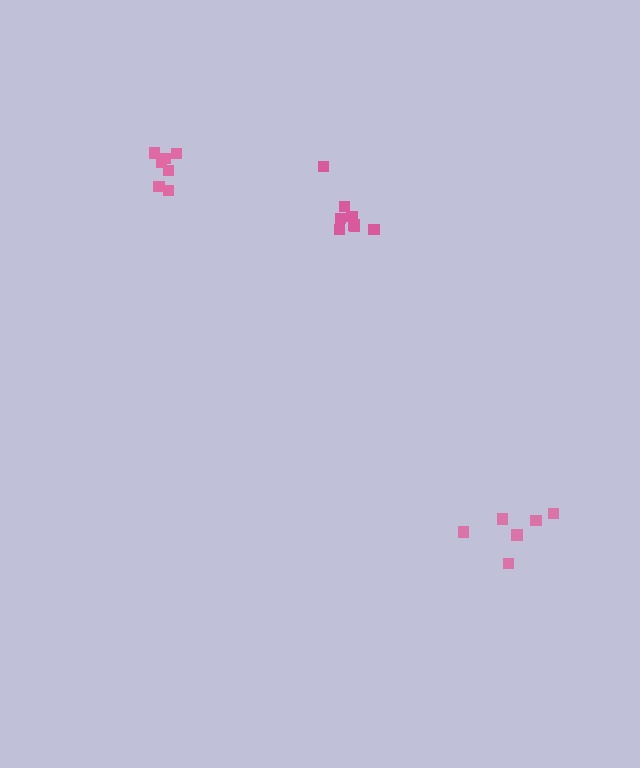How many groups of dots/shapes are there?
There are 3 groups.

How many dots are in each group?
Group 1: 7 dots, Group 2: 6 dots, Group 3: 8 dots (21 total).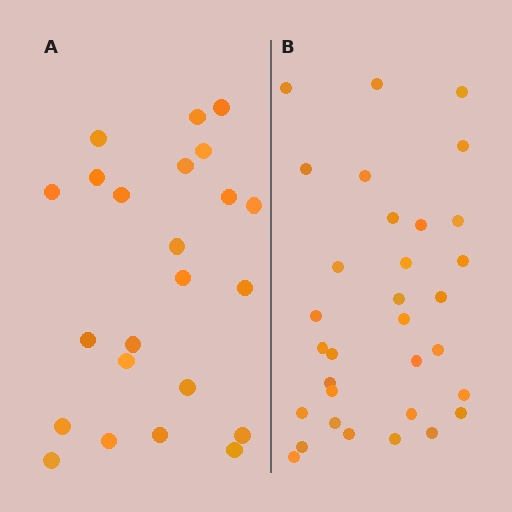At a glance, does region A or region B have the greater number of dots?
Region B (the right region) has more dots.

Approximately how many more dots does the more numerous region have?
Region B has roughly 8 or so more dots than region A.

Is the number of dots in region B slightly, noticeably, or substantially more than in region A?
Region B has noticeably more, but not dramatically so. The ratio is roughly 1.4 to 1.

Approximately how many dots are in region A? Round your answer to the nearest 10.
About 20 dots. (The exact count is 23, which rounds to 20.)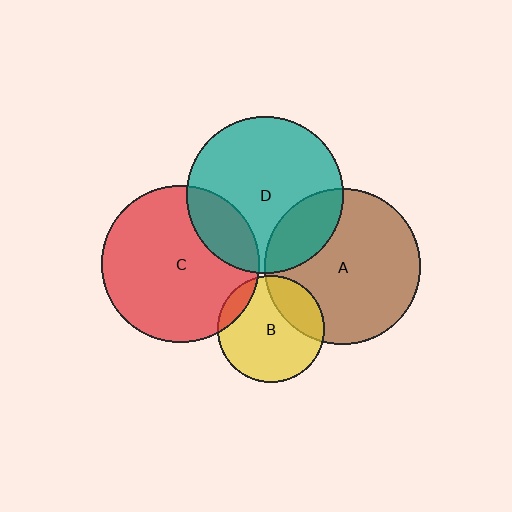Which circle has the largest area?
Circle C (red).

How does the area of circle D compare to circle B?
Approximately 2.1 times.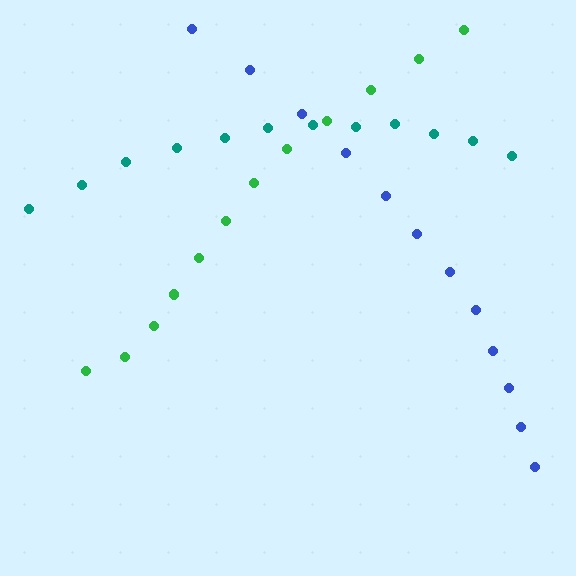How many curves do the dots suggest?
There are 3 distinct paths.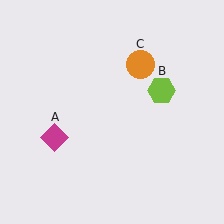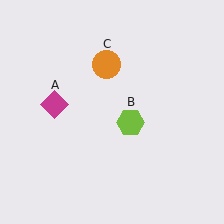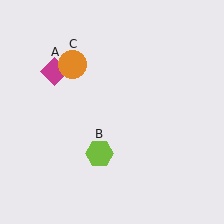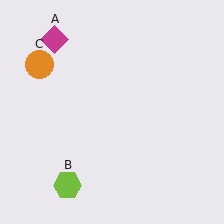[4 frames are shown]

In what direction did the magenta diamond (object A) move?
The magenta diamond (object A) moved up.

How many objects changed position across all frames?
3 objects changed position: magenta diamond (object A), lime hexagon (object B), orange circle (object C).